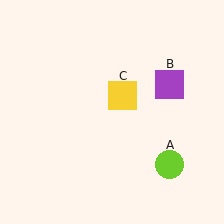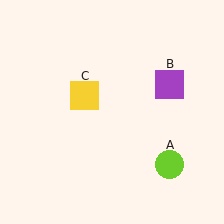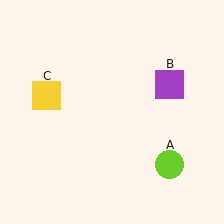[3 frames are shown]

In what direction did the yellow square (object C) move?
The yellow square (object C) moved left.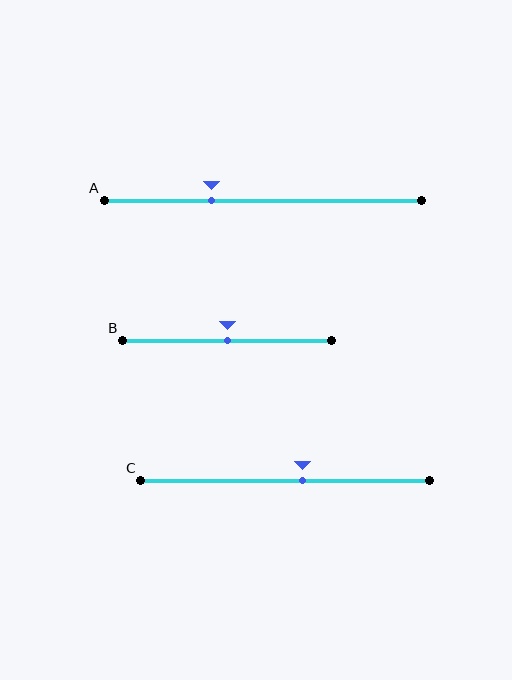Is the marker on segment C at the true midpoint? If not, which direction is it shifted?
No, the marker on segment C is shifted to the right by about 6% of the segment length.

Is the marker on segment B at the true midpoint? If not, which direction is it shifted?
Yes, the marker on segment B is at the true midpoint.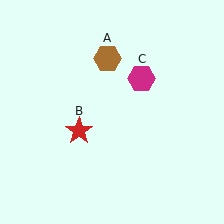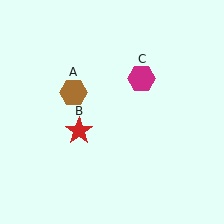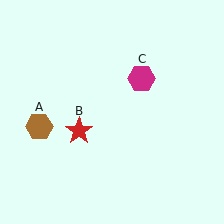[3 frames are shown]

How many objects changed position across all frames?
1 object changed position: brown hexagon (object A).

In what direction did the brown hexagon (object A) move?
The brown hexagon (object A) moved down and to the left.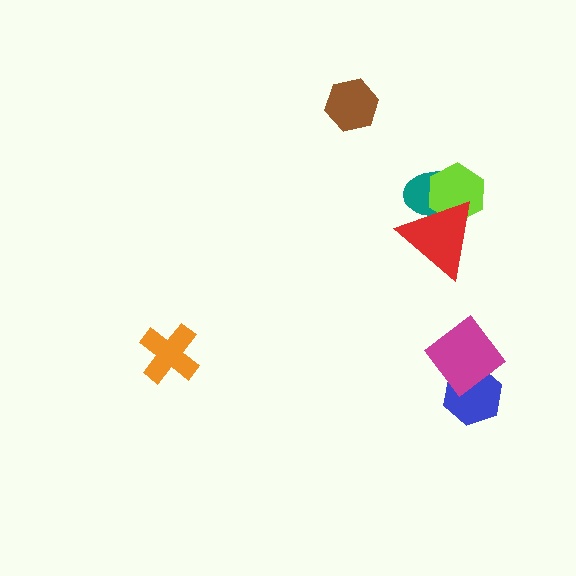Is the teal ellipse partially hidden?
Yes, it is partially covered by another shape.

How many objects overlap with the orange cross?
0 objects overlap with the orange cross.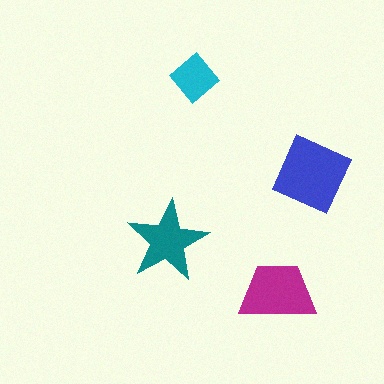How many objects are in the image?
There are 4 objects in the image.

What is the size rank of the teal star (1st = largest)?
3rd.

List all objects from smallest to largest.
The cyan diamond, the teal star, the magenta trapezoid, the blue square.